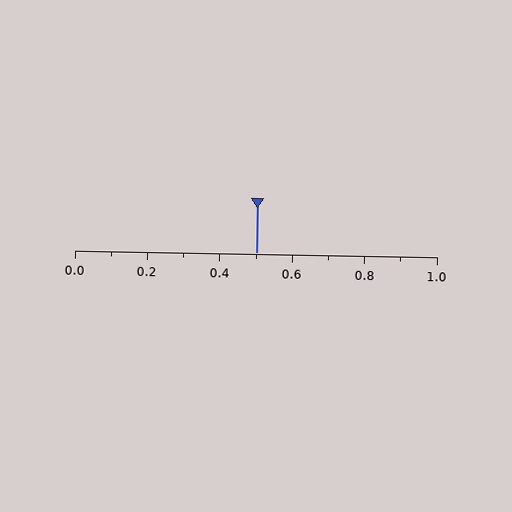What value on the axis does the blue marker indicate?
The marker indicates approximately 0.5.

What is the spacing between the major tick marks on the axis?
The major ticks are spaced 0.2 apart.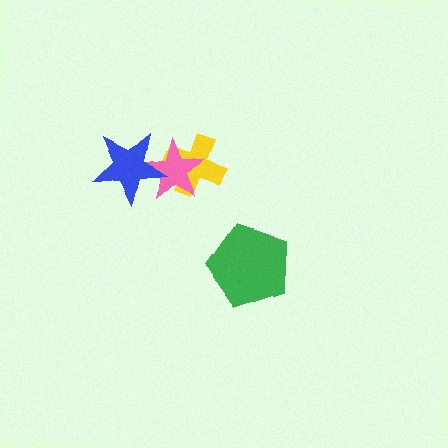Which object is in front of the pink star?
The blue star is in front of the pink star.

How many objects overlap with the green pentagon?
0 objects overlap with the green pentagon.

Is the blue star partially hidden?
No, no other shape covers it.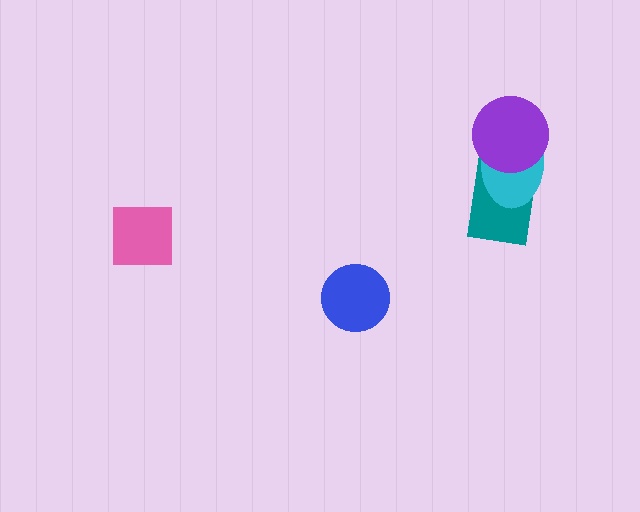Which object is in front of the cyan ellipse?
The purple circle is in front of the cyan ellipse.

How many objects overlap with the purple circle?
2 objects overlap with the purple circle.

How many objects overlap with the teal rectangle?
2 objects overlap with the teal rectangle.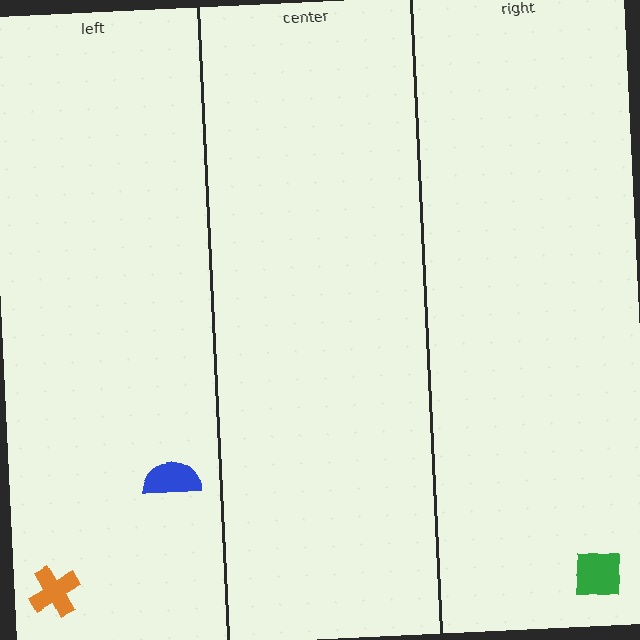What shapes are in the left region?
The blue semicircle, the orange cross.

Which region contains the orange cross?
The left region.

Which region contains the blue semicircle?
The left region.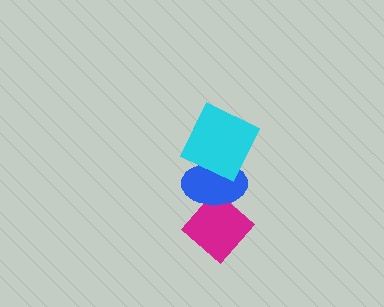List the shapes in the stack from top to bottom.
From top to bottom: the cyan square, the blue ellipse, the magenta diamond.